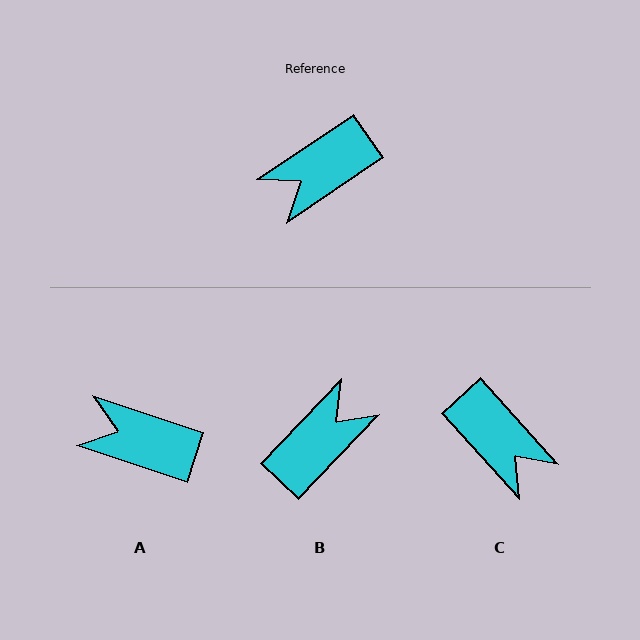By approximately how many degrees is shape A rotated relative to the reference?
Approximately 52 degrees clockwise.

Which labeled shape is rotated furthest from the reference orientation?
B, about 168 degrees away.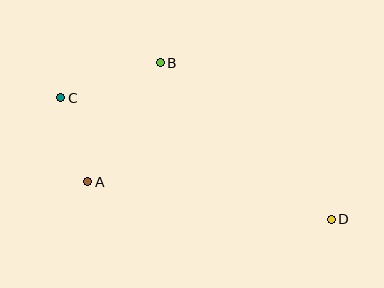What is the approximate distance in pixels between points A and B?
The distance between A and B is approximately 139 pixels.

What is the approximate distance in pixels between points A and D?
The distance between A and D is approximately 246 pixels.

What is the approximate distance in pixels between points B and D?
The distance between B and D is approximately 232 pixels.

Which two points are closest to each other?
Points A and C are closest to each other.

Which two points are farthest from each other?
Points C and D are farthest from each other.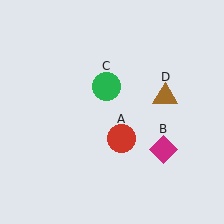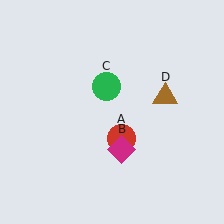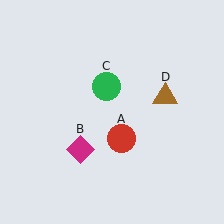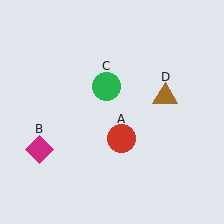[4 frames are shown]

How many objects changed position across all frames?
1 object changed position: magenta diamond (object B).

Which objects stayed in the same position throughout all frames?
Red circle (object A) and green circle (object C) and brown triangle (object D) remained stationary.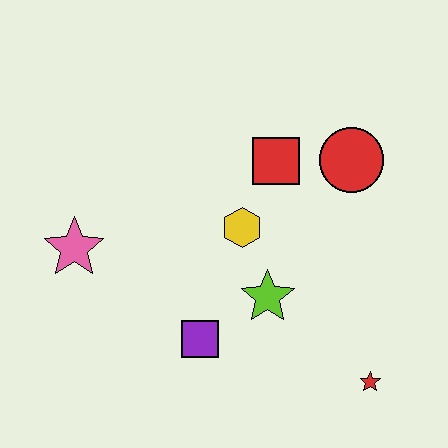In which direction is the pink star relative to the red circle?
The pink star is to the left of the red circle.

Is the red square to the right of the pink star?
Yes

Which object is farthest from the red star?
The pink star is farthest from the red star.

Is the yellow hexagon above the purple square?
Yes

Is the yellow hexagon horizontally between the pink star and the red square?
Yes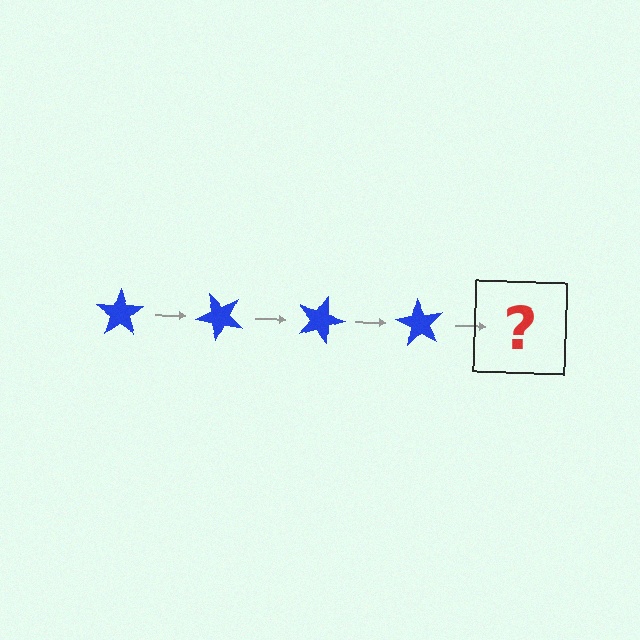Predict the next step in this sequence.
The next step is a blue star rotated 180 degrees.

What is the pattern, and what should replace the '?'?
The pattern is that the star rotates 45 degrees each step. The '?' should be a blue star rotated 180 degrees.